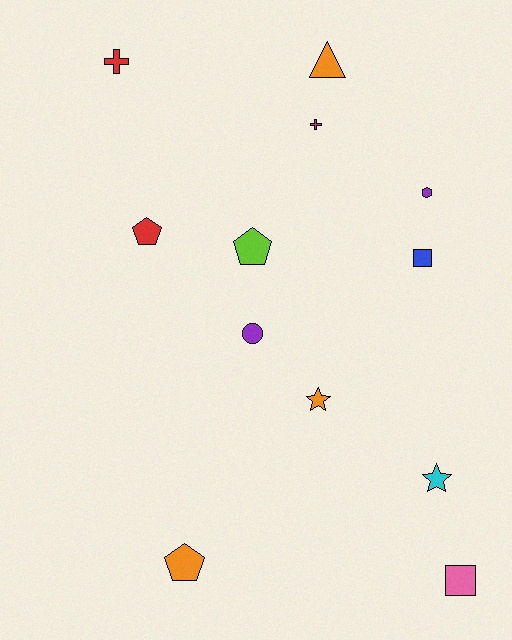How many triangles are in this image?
There is 1 triangle.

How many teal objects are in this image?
There are no teal objects.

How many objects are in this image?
There are 12 objects.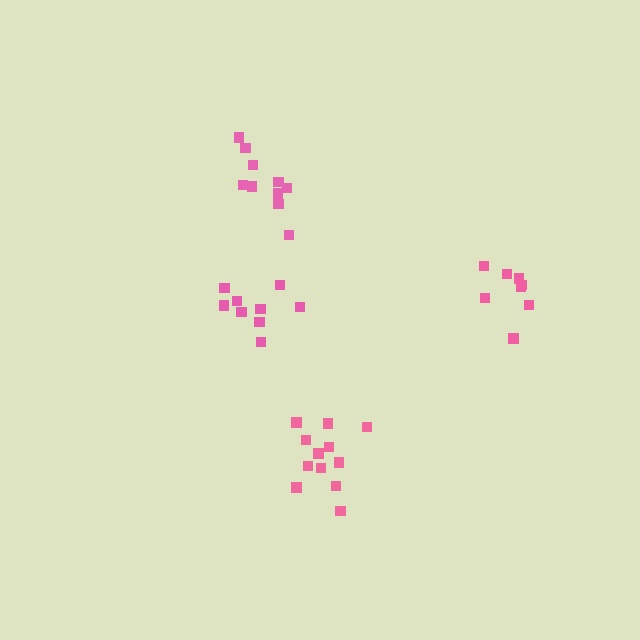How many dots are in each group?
Group 1: 9 dots, Group 2: 10 dots, Group 3: 8 dots, Group 4: 12 dots (39 total).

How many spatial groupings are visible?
There are 4 spatial groupings.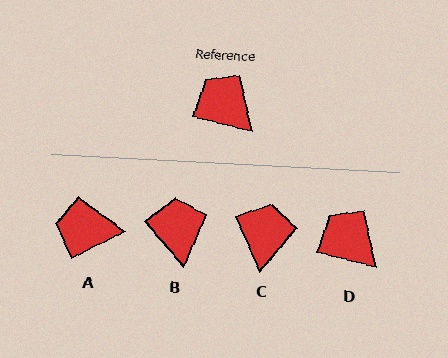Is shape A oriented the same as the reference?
No, it is off by about 42 degrees.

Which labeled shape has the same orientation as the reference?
D.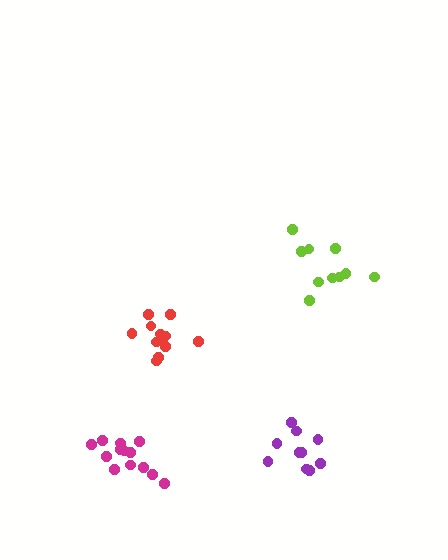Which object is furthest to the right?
The lime cluster is rightmost.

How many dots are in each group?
Group 1: 12 dots, Group 2: 14 dots, Group 3: 10 dots, Group 4: 10 dots (46 total).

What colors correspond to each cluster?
The clusters are colored: red, magenta, lime, purple.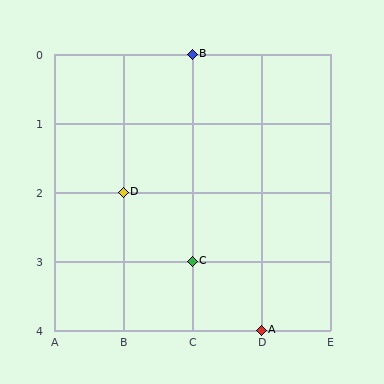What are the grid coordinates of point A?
Point A is at grid coordinates (D, 4).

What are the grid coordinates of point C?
Point C is at grid coordinates (C, 3).